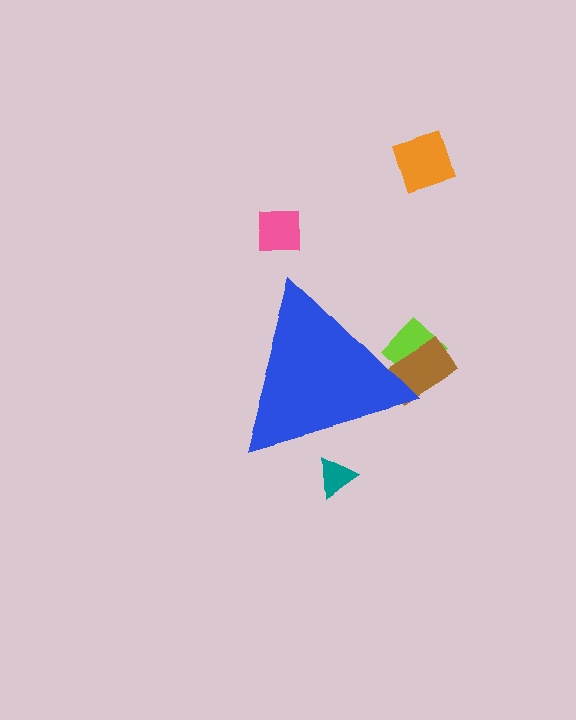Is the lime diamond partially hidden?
Yes, the lime diamond is partially hidden behind the blue triangle.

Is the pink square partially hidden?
No, the pink square is fully visible.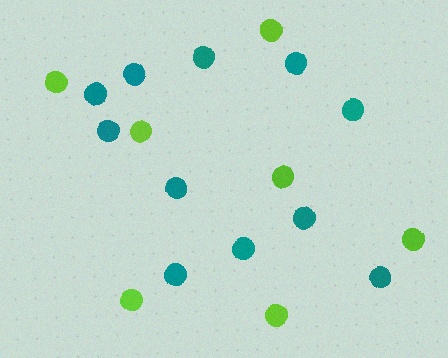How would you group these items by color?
There are 2 groups: one group of lime circles (7) and one group of teal circles (11).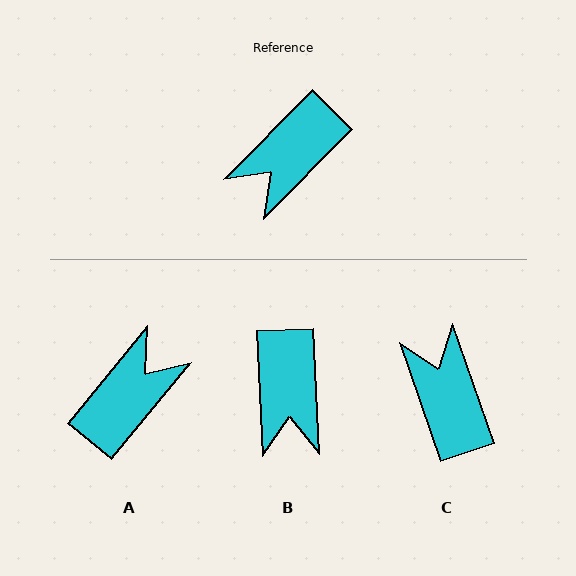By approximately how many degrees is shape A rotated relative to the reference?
Approximately 175 degrees clockwise.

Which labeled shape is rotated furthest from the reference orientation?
A, about 175 degrees away.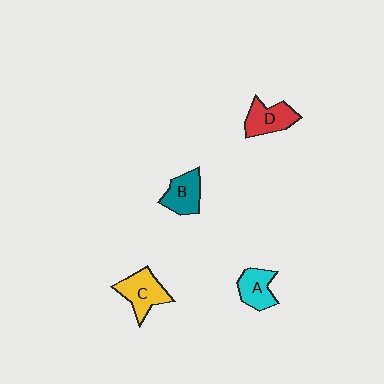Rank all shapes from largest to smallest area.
From largest to smallest: C (yellow), D (red), B (teal), A (cyan).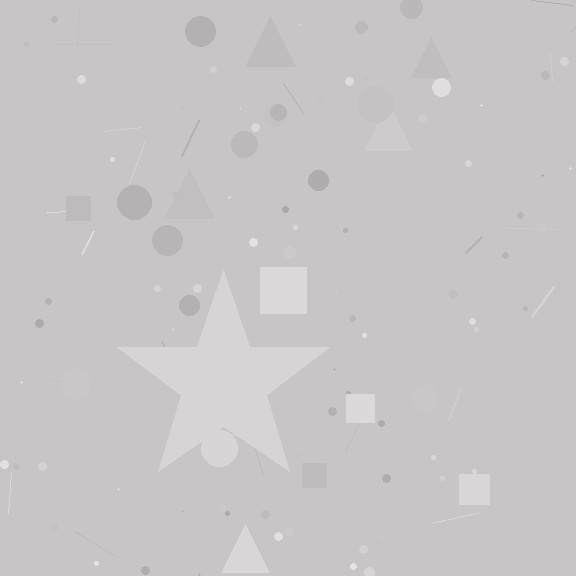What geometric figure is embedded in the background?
A star is embedded in the background.